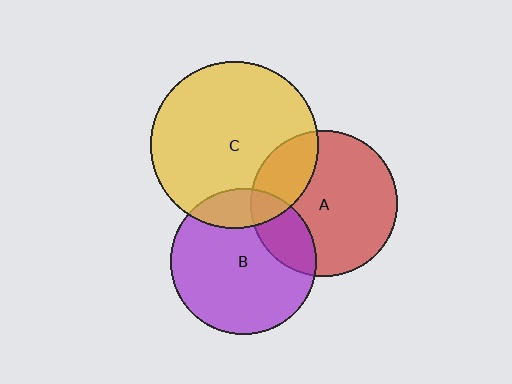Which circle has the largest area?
Circle C (yellow).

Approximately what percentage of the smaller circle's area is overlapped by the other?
Approximately 20%.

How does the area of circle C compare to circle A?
Approximately 1.3 times.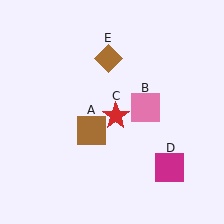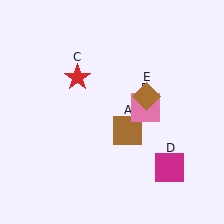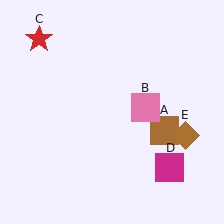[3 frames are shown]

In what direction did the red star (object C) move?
The red star (object C) moved up and to the left.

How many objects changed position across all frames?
3 objects changed position: brown square (object A), red star (object C), brown diamond (object E).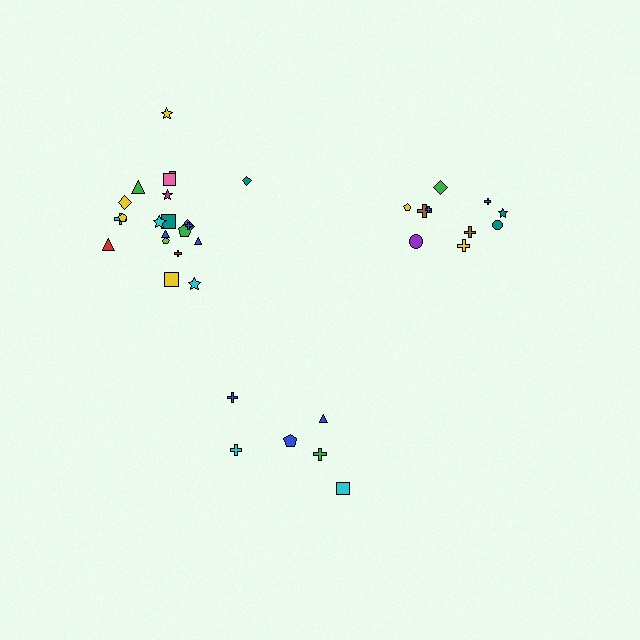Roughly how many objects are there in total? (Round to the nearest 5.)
Roughly 40 objects in total.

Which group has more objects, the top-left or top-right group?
The top-left group.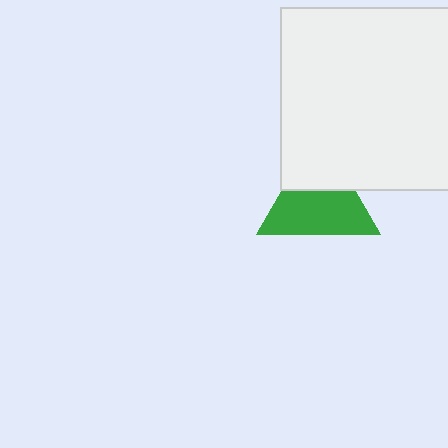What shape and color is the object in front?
The object in front is a white square.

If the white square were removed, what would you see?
You would see the complete green triangle.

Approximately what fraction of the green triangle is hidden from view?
Roughly 36% of the green triangle is hidden behind the white square.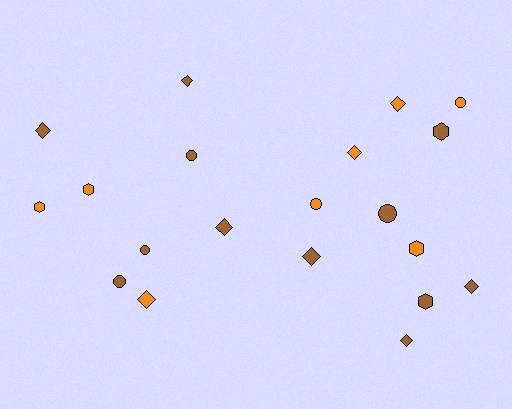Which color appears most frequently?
Brown, with 12 objects.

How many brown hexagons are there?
There are 2 brown hexagons.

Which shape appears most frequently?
Diamond, with 9 objects.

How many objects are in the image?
There are 20 objects.